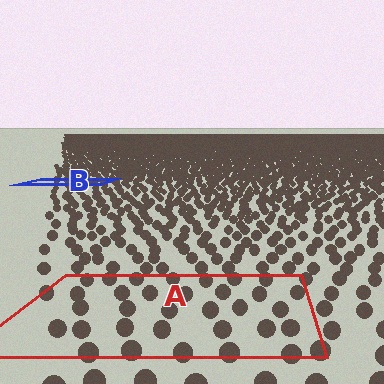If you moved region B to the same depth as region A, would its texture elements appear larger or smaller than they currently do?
They would appear larger. At a closer depth, the same texture elements are projected at a bigger on-screen size.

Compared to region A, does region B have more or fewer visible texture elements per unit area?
Region B has more texture elements per unit area — they are packed more densely because it is farther away.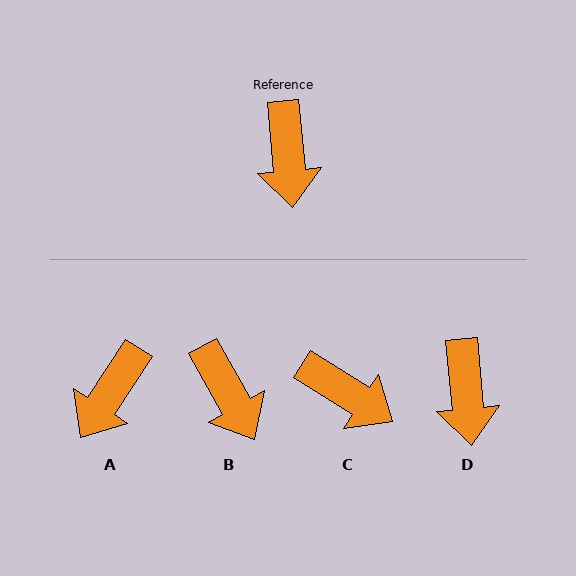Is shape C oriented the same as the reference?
No, it is off by about 52 degrees.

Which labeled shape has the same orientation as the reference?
D.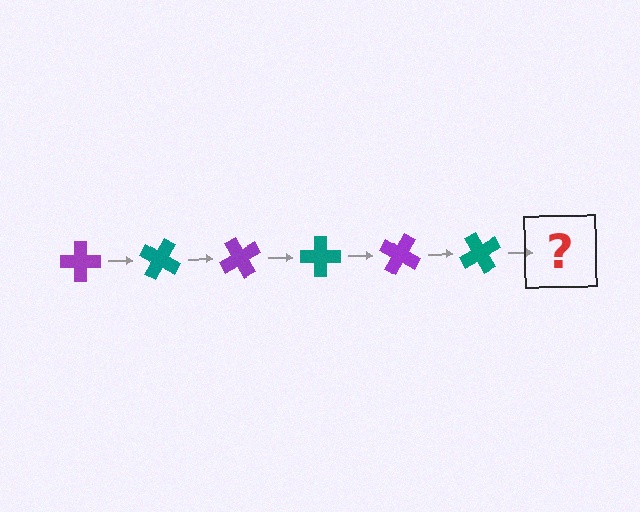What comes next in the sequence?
The next element should be a purple cross, rotated 180 degrees from the start.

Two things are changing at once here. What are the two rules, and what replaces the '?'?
The two rules are that it rotates 30 degrees each step and the color cycles through purple and teal. The '?' should be a purple cross, rotated 180 degrees from the start.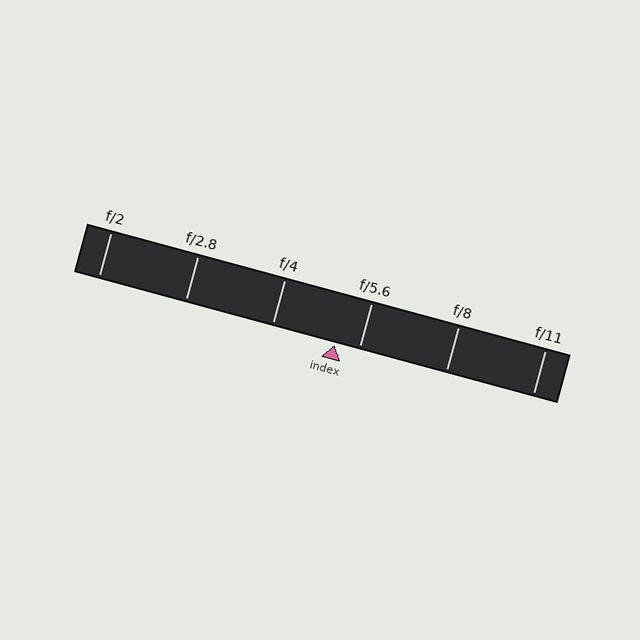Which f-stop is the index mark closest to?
The index mark is closest to f/5.6.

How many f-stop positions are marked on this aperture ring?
There are 6 f-stop positions marked.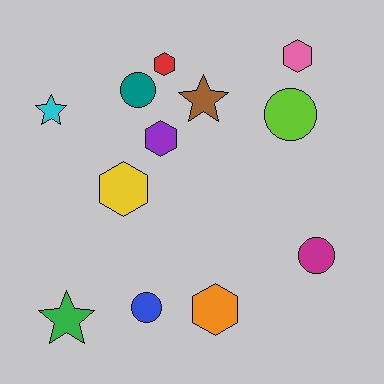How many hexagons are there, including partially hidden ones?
There are 5 hexagons.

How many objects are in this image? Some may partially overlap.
There are 12 objects.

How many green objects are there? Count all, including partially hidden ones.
There is 1 green object.